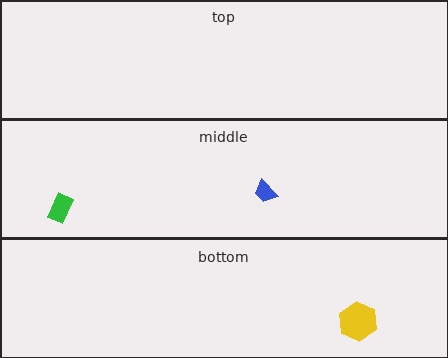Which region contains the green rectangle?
The middle region.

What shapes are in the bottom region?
The yellow hexagon.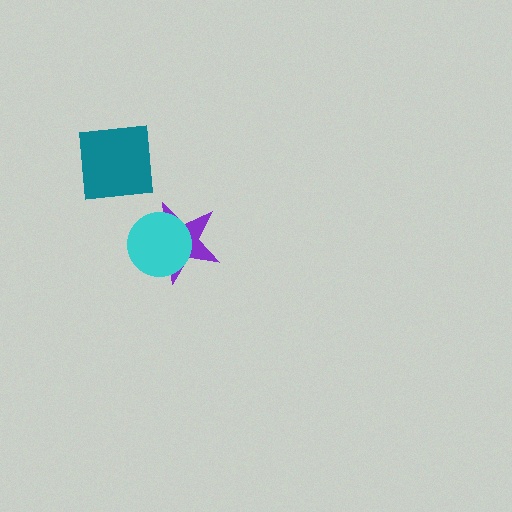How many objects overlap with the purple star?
1 object overlaps with the purple star.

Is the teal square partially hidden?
No, no other shape covers it.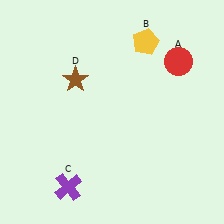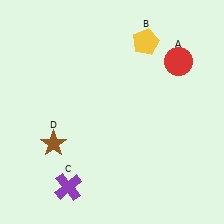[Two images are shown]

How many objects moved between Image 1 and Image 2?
1 object moved between the two images.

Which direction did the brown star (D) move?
The brown star (D) moved down.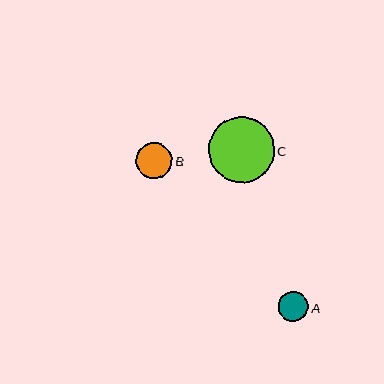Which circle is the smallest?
Circle A is the smallest with a size of approximately 30 pixels.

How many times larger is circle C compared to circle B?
Circle C is approximately 1.8 times the size of circle B.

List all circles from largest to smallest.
From largest to smallest: C, B, A.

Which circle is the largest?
Circle C is the largest with a size of approximately 66 pixels.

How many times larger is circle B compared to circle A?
Circle B is approximately 1.2 times the size of circle A.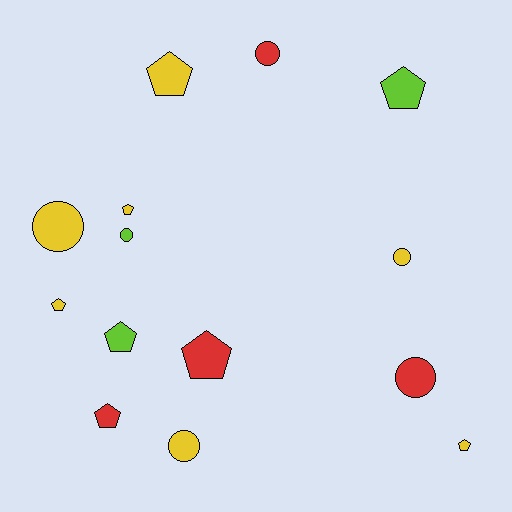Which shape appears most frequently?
Pentagon, with 8 objects.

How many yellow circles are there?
There are 3 yellow circles.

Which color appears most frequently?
Yellow, with 7 objects.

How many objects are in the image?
There are 14 objects.